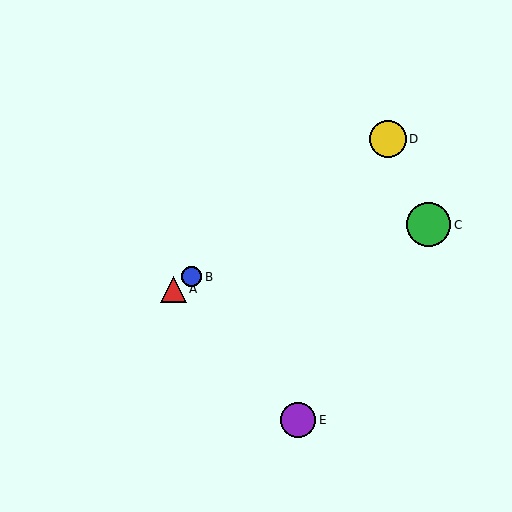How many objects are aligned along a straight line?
3 objects (A, B, D) are aligned along a straight line.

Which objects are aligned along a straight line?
Objects A, B, D are aligned along a straight line.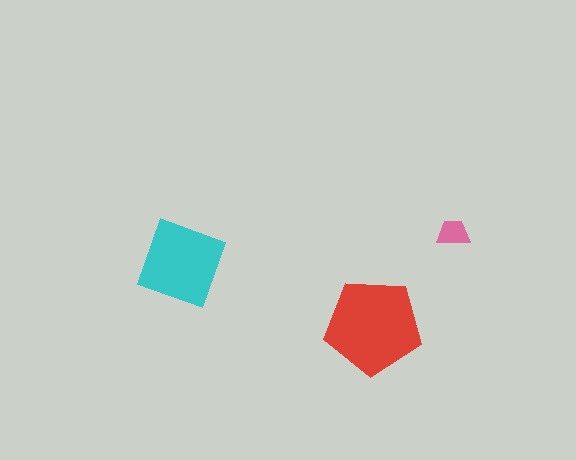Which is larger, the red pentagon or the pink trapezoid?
The red pentagon.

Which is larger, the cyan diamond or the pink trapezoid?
The cyan diamond.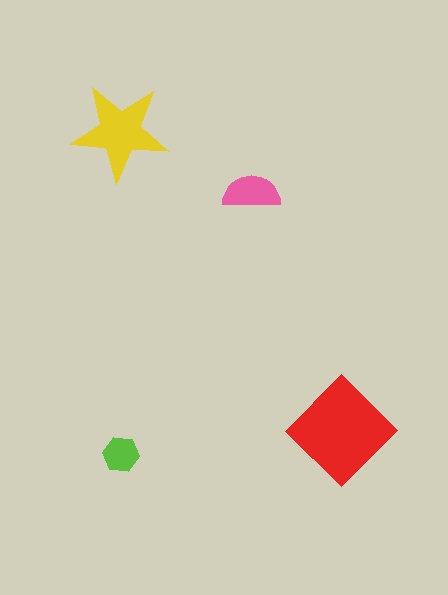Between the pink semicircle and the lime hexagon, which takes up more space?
The pink semicircle.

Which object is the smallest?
The lime hexagon.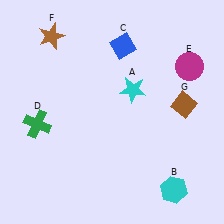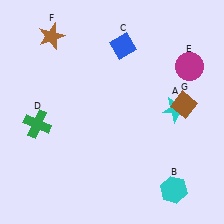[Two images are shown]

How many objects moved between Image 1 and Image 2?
1 object moved between the two images.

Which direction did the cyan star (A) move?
The cyan star (A) moved right.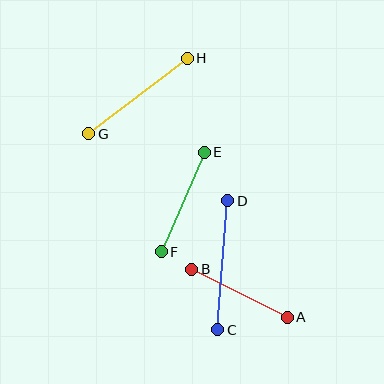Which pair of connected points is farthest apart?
Points C and D are farthest apart.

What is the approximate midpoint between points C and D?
The midpoint is at approximately (223, 265) pixels.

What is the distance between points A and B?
The distance is approximately 107 pixels.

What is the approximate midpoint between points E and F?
The midpoint is at approximately (183, 202) pixels.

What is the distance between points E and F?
The distance is approximately 109 pixels.